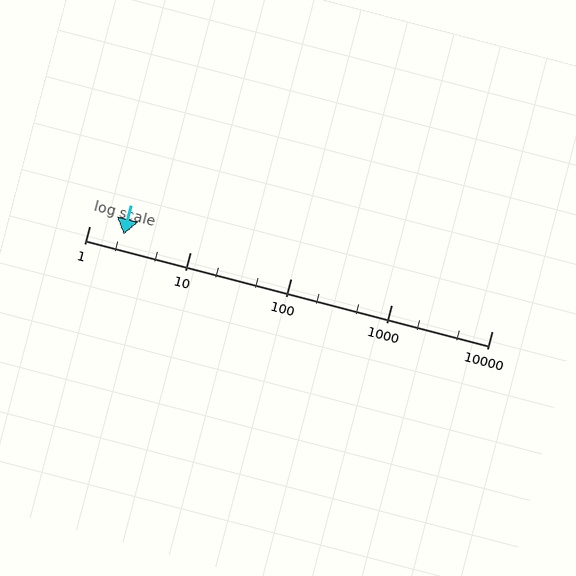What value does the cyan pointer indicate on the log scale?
The pointer indicates approximately 2.2.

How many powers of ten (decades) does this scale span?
The scale spans 4 decades, from 1 to 10000.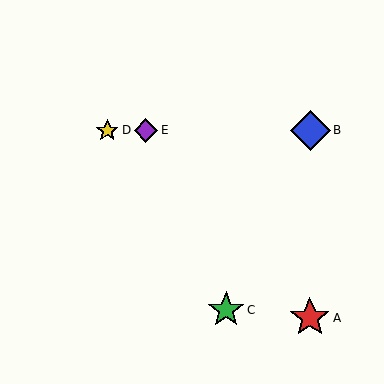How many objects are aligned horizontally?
3 objects (B, D, E) are aligned horizontally.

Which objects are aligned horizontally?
Objects B, D, E are aligned horizontally.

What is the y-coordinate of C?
Object C is at y≈310.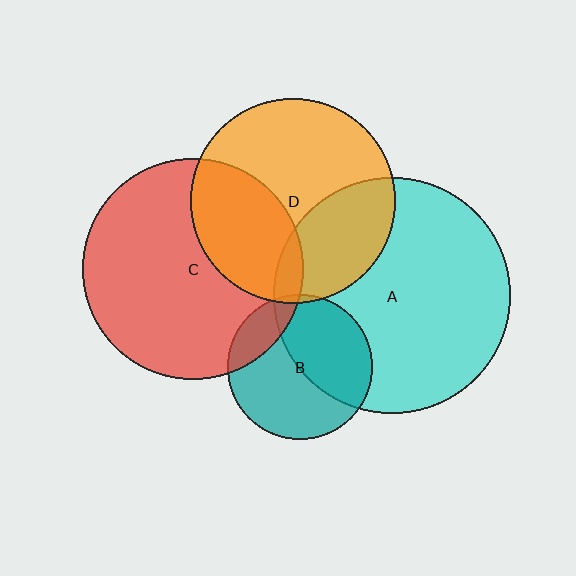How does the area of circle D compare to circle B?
Approximately 2.0 times.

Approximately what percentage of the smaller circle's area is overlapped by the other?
Approximately 5%.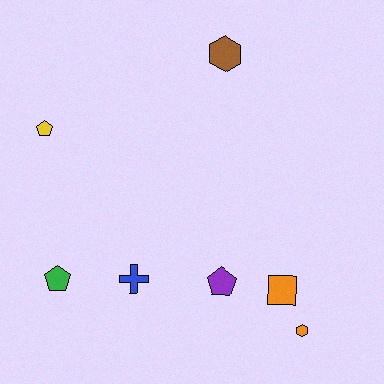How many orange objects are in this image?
There are 2 orange objects.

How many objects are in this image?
There are 7 objects.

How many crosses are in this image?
There is 1 cross.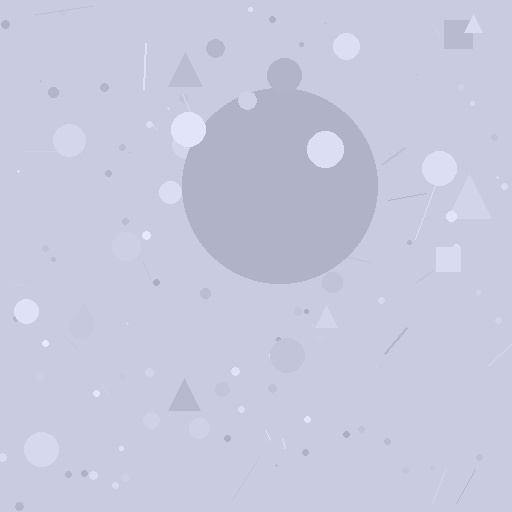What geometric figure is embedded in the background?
A circle is embedded in the background.